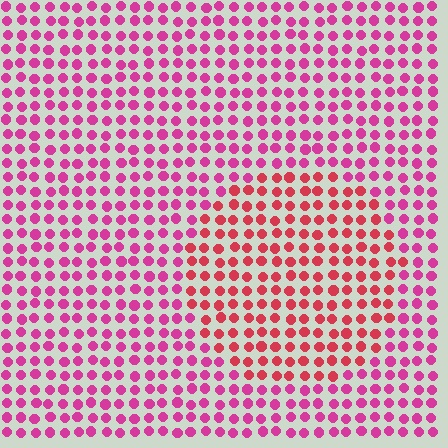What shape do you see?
I see a circle.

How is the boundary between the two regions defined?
The boundary is defined purely by a slight shift in hue (about 30 degrees). Spacing, size, and orientation are identical on both sides.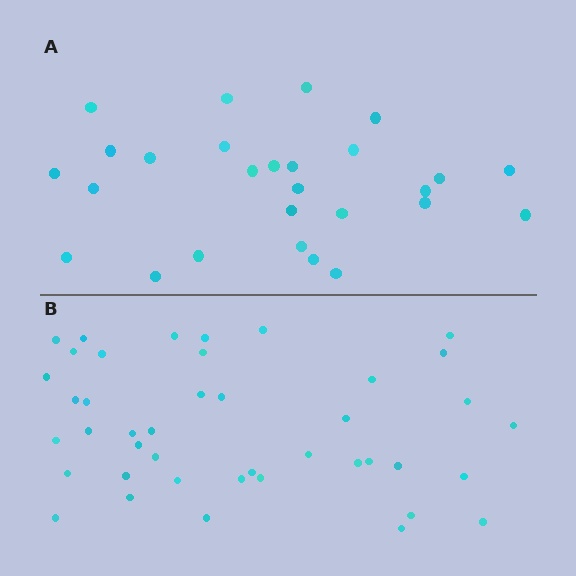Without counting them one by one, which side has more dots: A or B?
Region B (the bottom region) has more dots.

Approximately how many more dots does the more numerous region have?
Region B has approximately 15 more dots than region A.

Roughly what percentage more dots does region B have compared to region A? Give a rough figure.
About 55% more.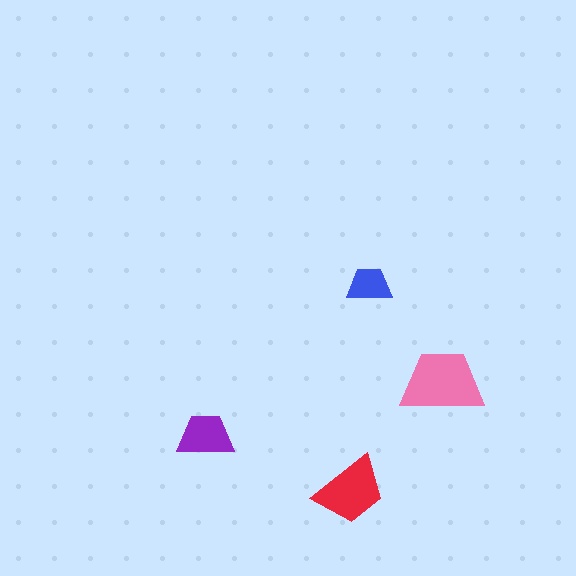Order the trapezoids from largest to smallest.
the pink one, the red one, the purple one, the blue one.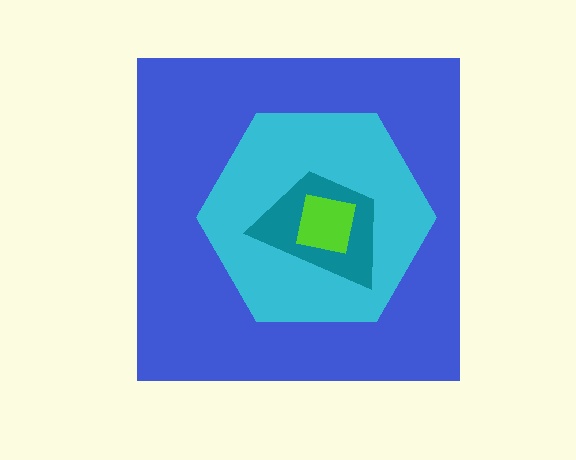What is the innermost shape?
The lime square.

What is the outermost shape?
The blue square.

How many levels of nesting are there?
4.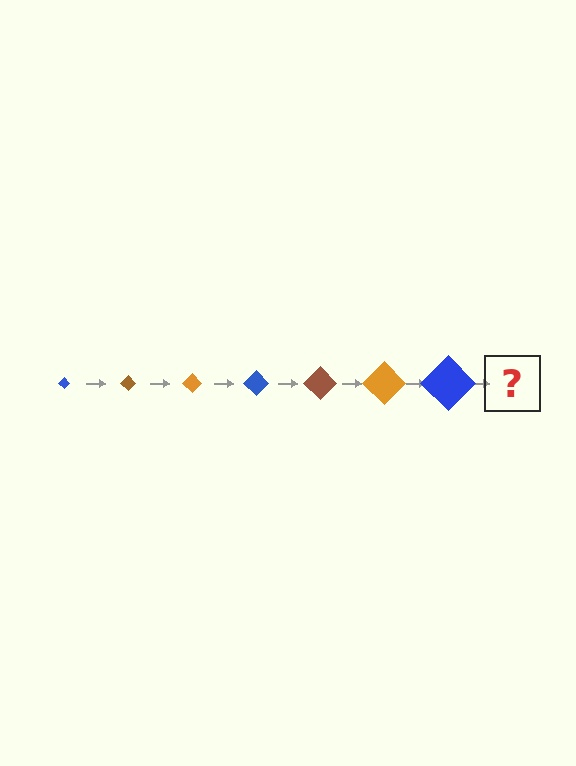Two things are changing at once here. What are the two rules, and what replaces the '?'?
The two rules are that the diamond grows larger each step and the color cycles through blue, brown, and orange. The '?' should be a brown diamond, larger than the previous one.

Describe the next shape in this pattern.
It should be a brown diamond, larger than the previous one.